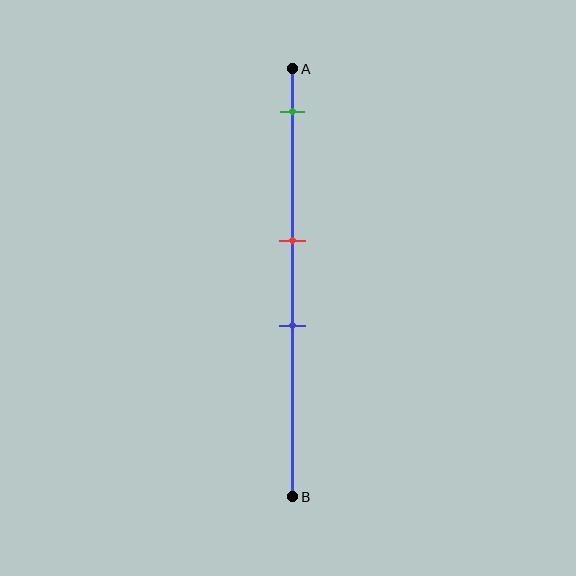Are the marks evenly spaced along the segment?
No, the marks are not evenly spaced.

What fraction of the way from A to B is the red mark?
The red mark is approximately 40% (0.4) of the way from A to B.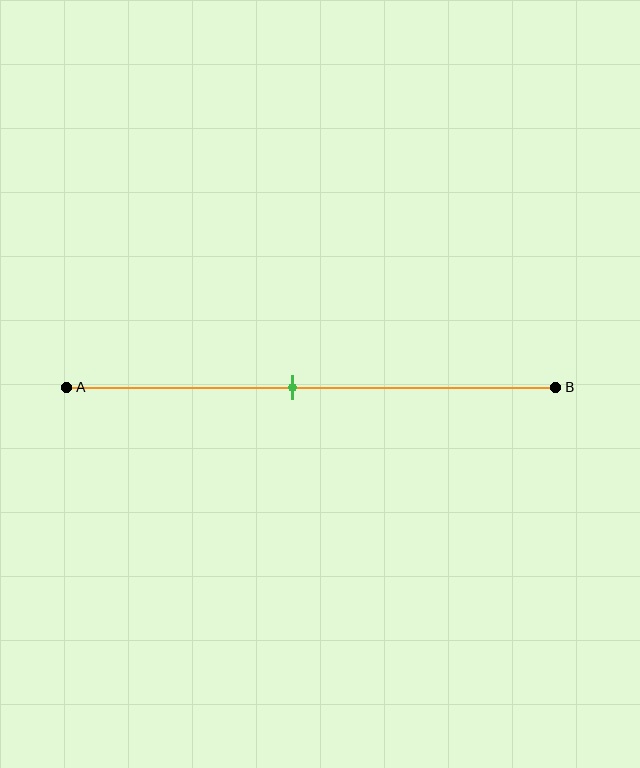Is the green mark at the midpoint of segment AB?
No, the mark is at about 45% from A, not at the 50% midpoint.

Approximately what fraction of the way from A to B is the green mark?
The green mark is approximately 45% of the way from A to B.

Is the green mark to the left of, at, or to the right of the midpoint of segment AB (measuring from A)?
The green mark is to the left of the midpoint of segment AB.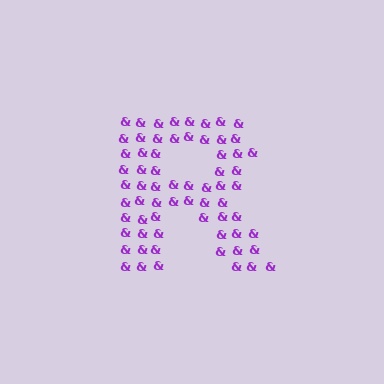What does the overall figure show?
The overall figure shows the letter R.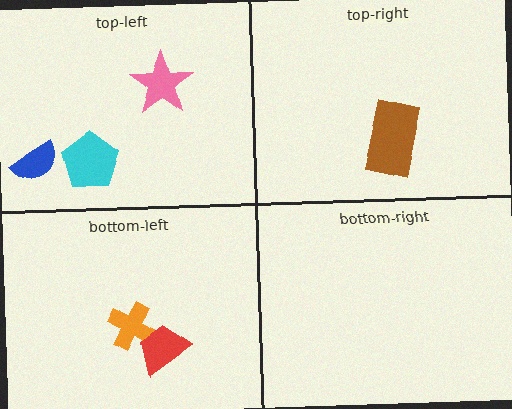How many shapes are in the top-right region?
1.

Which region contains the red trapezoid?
The bottom-left region.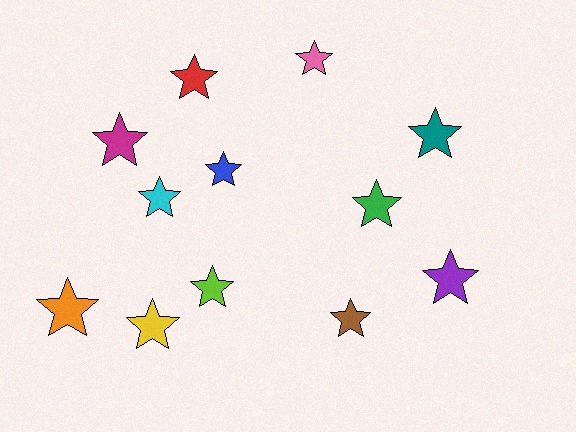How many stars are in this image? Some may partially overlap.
There are 12 stars.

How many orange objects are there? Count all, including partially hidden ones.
There is 1 orange object.